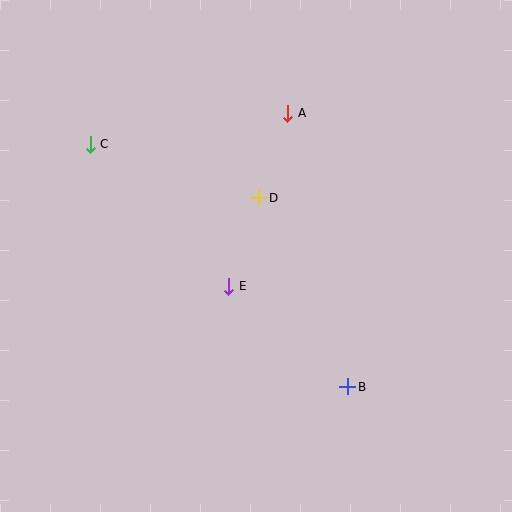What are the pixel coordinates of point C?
Point C is at (90, 144).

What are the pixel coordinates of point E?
Point E is at (229, 286).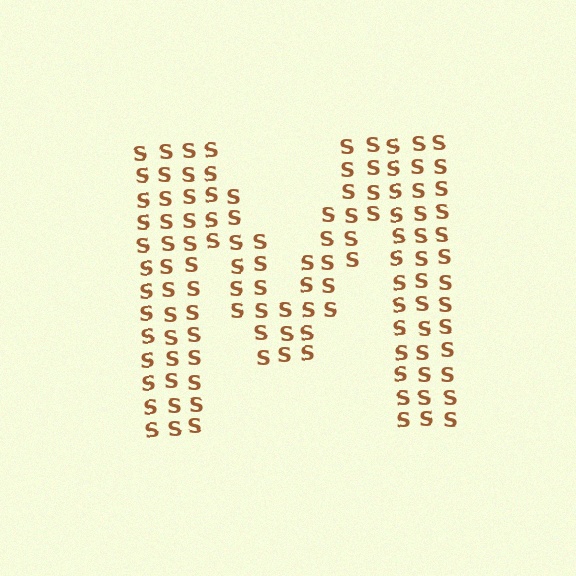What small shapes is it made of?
It is made of small letter S's.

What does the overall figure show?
The overall figure shows the letter M.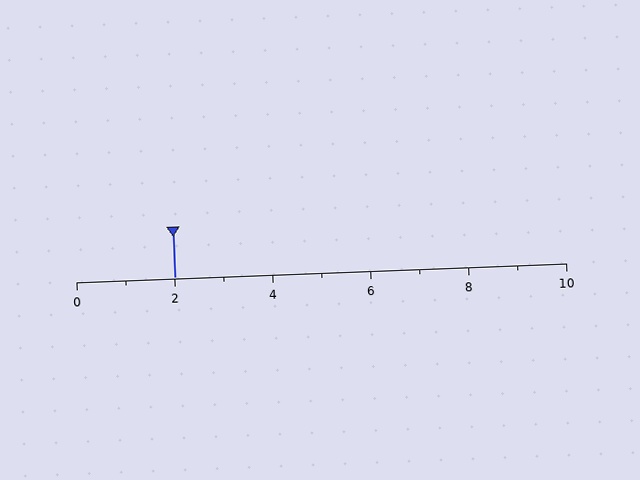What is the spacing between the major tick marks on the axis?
The major ticks are spaced 2 apart.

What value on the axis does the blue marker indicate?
The marker indicates approximately 2.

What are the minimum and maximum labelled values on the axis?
The axis runs from 0 to 10.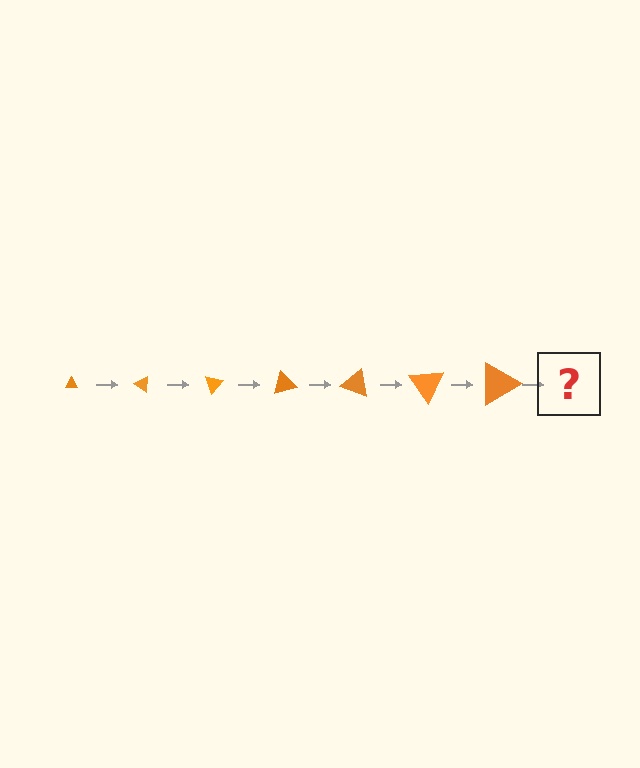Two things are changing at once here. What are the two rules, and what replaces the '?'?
The two rules are that the triangle grows larger each step and it rotates 35 degrees each step. The '?' should be a triangle, larger than the previous one and rotated 245 degrees from the start.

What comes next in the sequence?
The next element should be a triangle, larger than the previous one and rotated 245 degrees from the start.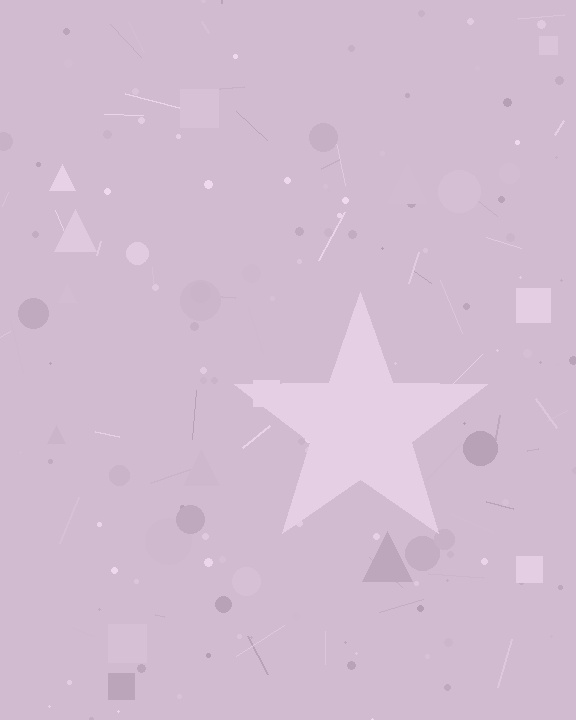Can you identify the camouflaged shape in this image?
The camouflaged shape is a star.